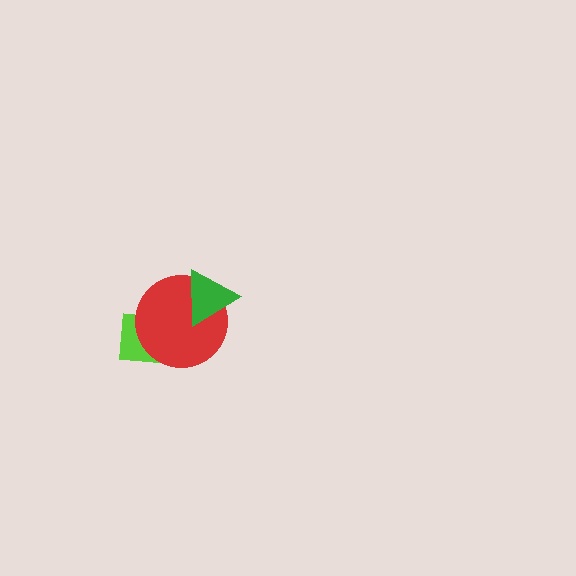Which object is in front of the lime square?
The red circle is in front of the lime square.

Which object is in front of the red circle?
The green triangle is in front of the red circle.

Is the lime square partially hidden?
Yes, it is partially covered by another shape.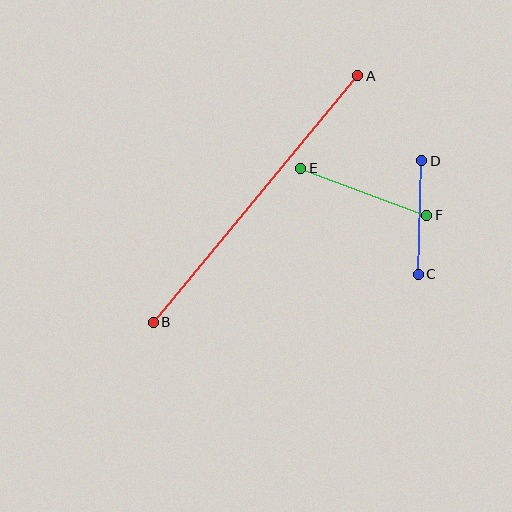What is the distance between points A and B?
The distance is approximately 320 pixels.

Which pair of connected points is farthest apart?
Points A and B are farthest apart.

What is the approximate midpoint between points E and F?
The midpoint is at approximately (364, 192) pixels.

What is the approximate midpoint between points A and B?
The midpoint is at approximately (255, 199) pixels.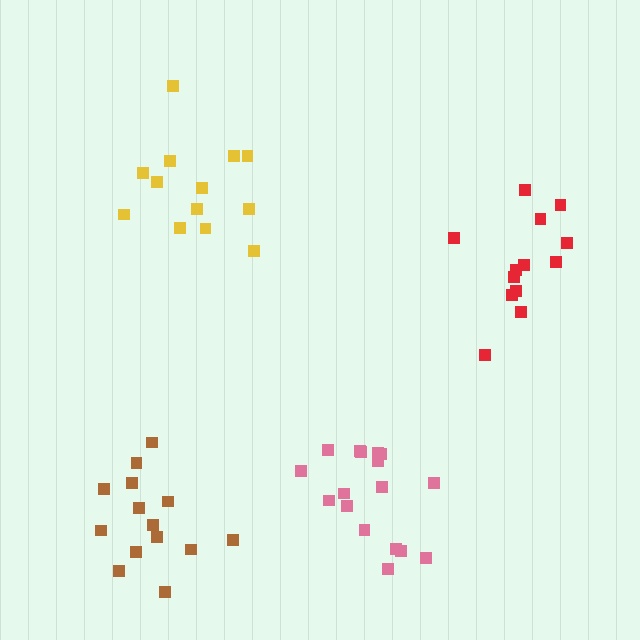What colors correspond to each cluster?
The clusters are colored: red, brown, yellow, pink.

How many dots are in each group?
Group 1: 13 dots, Group 2: 14 dots, Group 3: 13 dots, Group 4: 17 dots (57 total).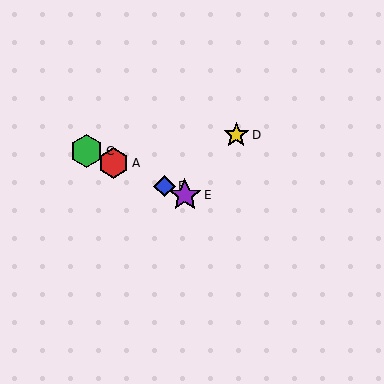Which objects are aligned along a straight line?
Objects A, B, C, E are aligned along a straight line.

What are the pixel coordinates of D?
Object D is at (236, 135).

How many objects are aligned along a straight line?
4 objects (A, B, C, E) are aligned along a straight line.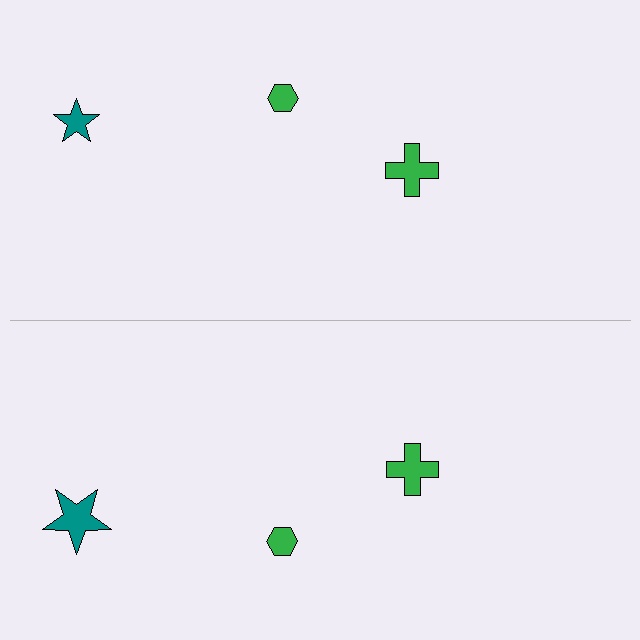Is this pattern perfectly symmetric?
No, the pattern is not perfectly symmetric. The teal star on the bottom side has a different size than its mirror counterpart.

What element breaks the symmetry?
The teal star on the bottom side has a different size than its mirror counterpart.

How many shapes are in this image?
There are 6 shapes in this image.